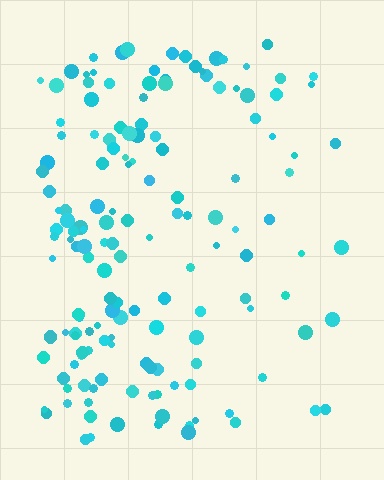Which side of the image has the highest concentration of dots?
The left.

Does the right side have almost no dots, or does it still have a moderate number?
Still a moderate number, just noticeably fewer than the left.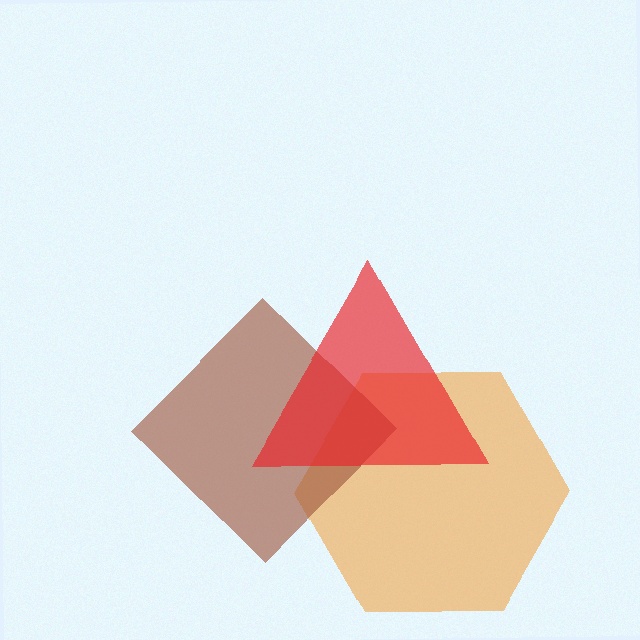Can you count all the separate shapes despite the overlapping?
Yes, there are 3 separate shapes.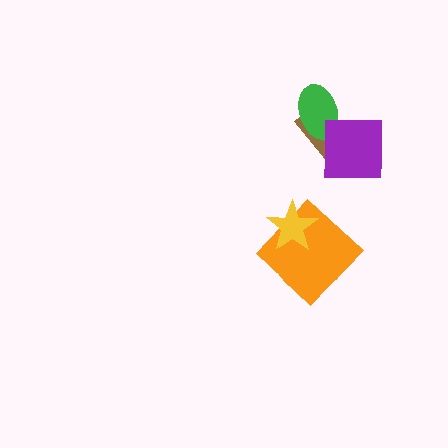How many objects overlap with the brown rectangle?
2 objects overlap with the brown rectangle.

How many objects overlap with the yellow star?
1 object overlaps with the yellow star.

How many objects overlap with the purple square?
2 objects overlap with the purple square.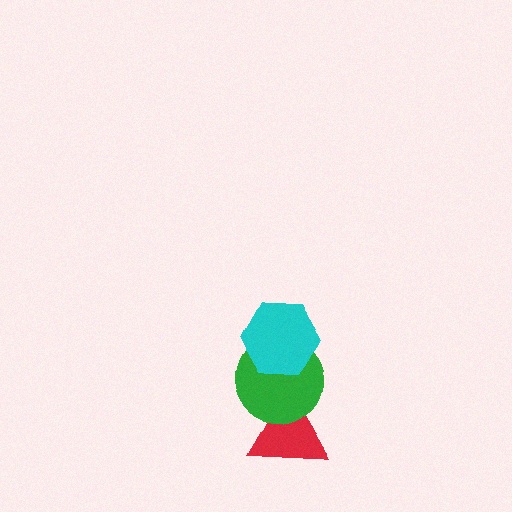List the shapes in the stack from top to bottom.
From top to bottom: the cyan hexagon, the green circle, the red triangle.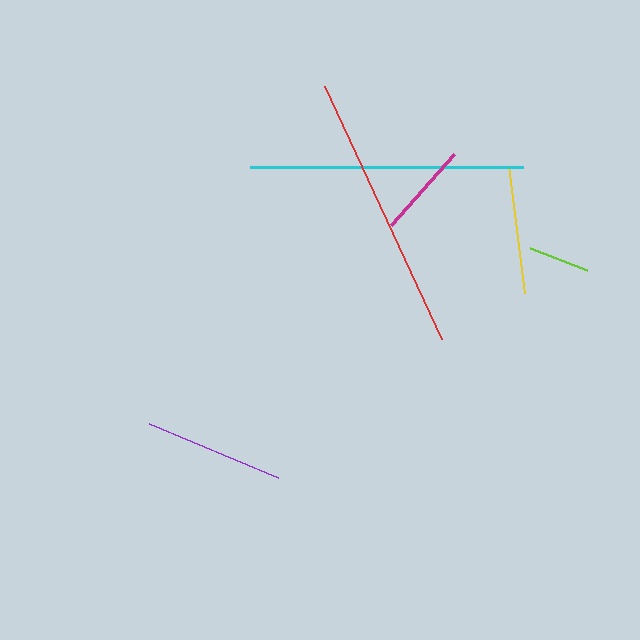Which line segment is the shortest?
The lime line is the shortest at approximately 61 pixels.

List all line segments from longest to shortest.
From longest to shortest: red, cyan, purple, yellow, magenta, lime.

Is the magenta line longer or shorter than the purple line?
The purple line is longer than the magenta line.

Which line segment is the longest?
The red line is the longest at approximately 278 pixels.